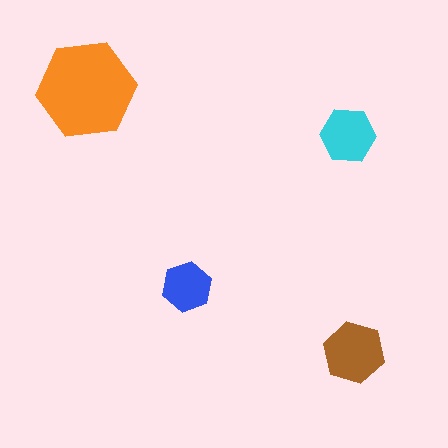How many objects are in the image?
There are 4 objects in the image.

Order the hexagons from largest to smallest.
the orange one, the brown one, the cyan one, the blue one.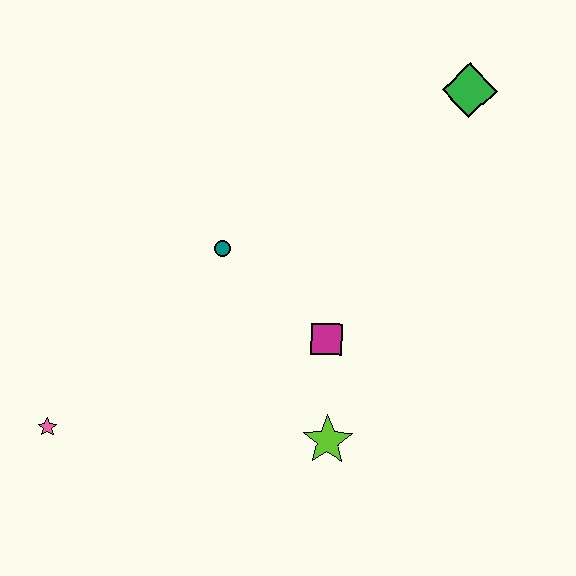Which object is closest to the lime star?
The magenta square is closest to the lime star.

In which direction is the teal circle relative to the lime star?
The teal circle is above the lime star.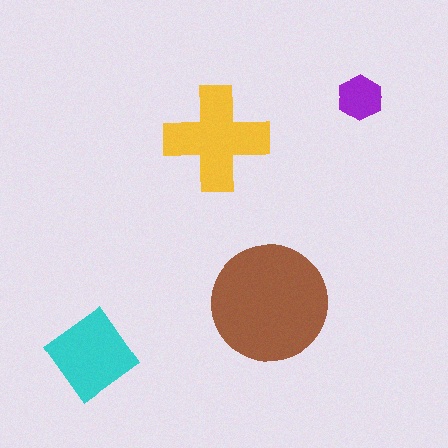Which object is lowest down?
The cyan diamond is bottommost.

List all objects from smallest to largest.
The purple hexagon, the cyan diamond, the yellow cross, the brown circle.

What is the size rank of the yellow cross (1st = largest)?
2nd.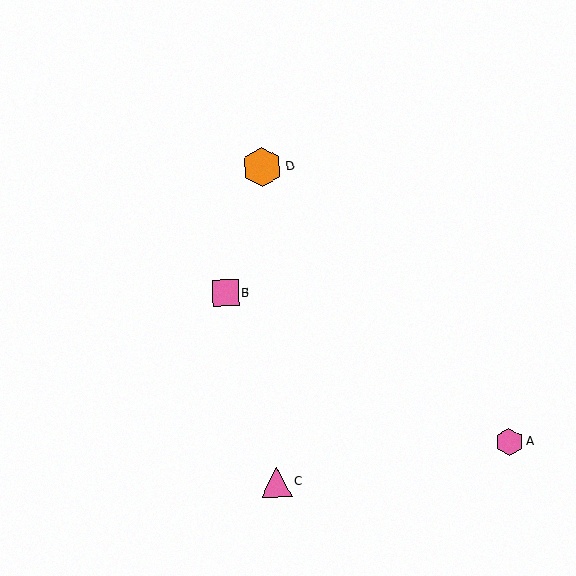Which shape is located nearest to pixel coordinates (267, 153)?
The orange hexagon (labeled D) at (262, 167) is nearest to that location.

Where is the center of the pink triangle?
The center of the pink triangle is at (276, 482).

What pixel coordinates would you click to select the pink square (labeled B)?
Click at (225, 293) to select the pink square B.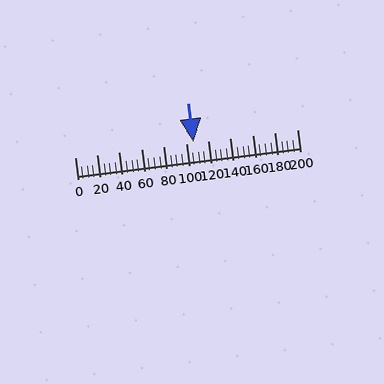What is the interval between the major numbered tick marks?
The major tick marks are spaced 20 units apart.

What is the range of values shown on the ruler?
The ruler shows values from 0 to 200.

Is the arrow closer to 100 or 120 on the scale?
The arrow is closer to 100.